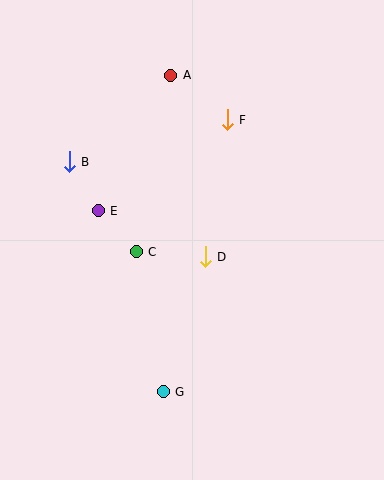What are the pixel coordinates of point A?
Point A is at (171, 75).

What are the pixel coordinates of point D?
Point D is at (205, 257).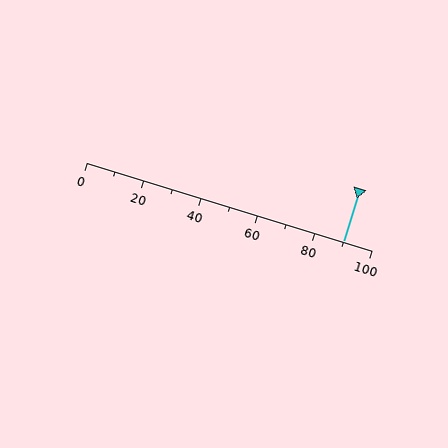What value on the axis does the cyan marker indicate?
The marker indicates approximately 90.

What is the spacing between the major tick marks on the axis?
The major ticks are spaced 20 apart.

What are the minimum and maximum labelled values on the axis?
The axis runs from 0 to 100.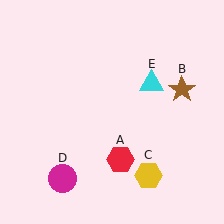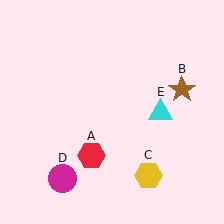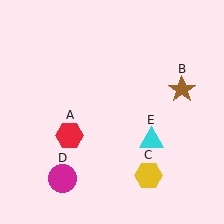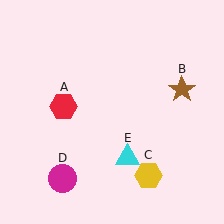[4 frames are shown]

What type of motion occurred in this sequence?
The red hexagon (object A), cyan triangle (object E) rotated clockwise around the center of the scene.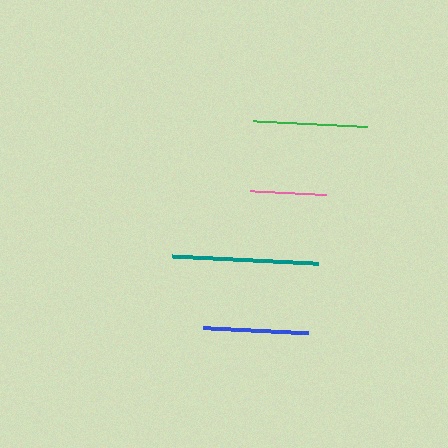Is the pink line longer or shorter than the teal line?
The teal line is longer than the pink line.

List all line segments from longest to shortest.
From longest to shortest: teal, green, blue, pink.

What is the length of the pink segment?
The pink segment is approximately 76 pixels long.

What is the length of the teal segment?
The teal segment is approximately 146 pixels long.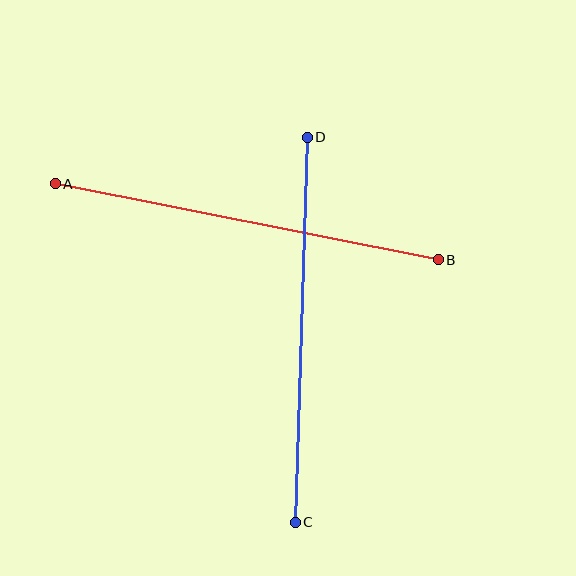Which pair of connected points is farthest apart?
Points A and B are farthest apart.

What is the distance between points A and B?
The distance is approximately 390 pixels.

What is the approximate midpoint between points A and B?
The midpoint is at approximately (247, 222) pixels.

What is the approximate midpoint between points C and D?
The midpoint is at approximately (301, 330) pixels.